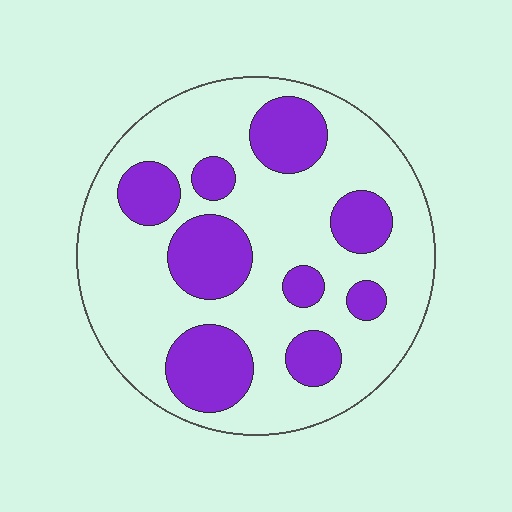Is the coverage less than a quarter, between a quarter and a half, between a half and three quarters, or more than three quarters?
Between a quarter and a half.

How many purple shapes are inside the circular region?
9.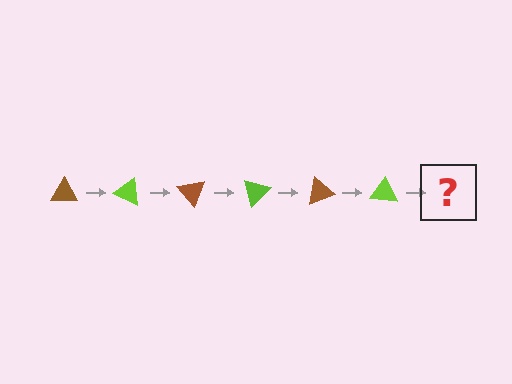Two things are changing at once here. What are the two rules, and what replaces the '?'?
The two rules are that it rotates 25 degrees each step and the color cycles through brown and lime. The '?' should be a brown triangle, rotated 150 degrees from the start.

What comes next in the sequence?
The next element should be a brown triangle, rotated 150 degrees from the start.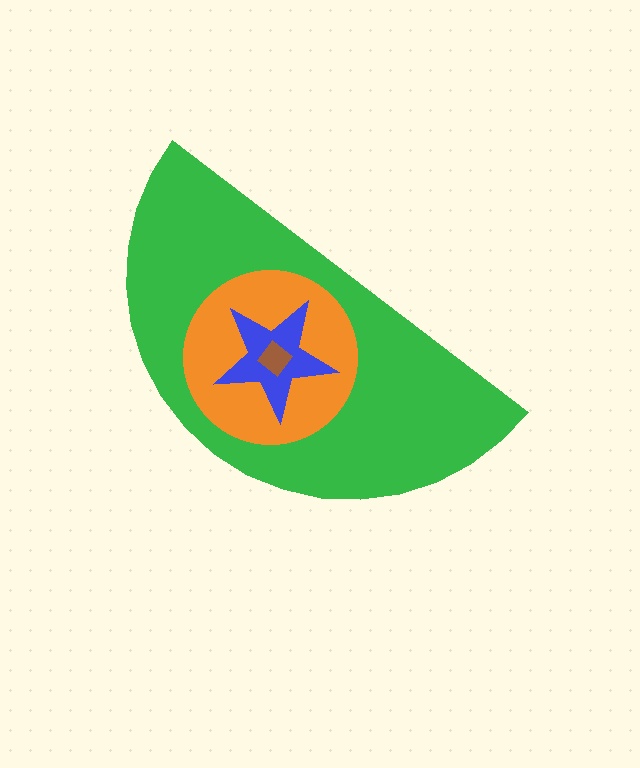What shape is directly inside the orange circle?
The blue star.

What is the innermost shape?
The brown diamond.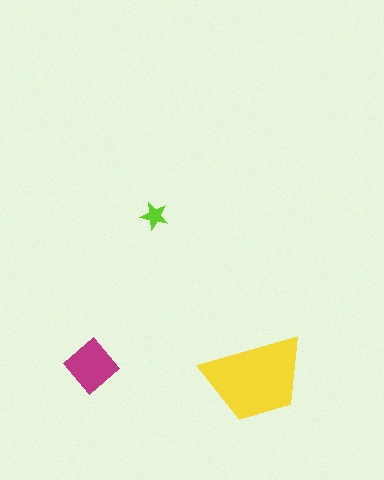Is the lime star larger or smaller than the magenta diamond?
Smaller.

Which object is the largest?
The yellow trapezoid.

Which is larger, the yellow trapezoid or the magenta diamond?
The yellow trapezoid.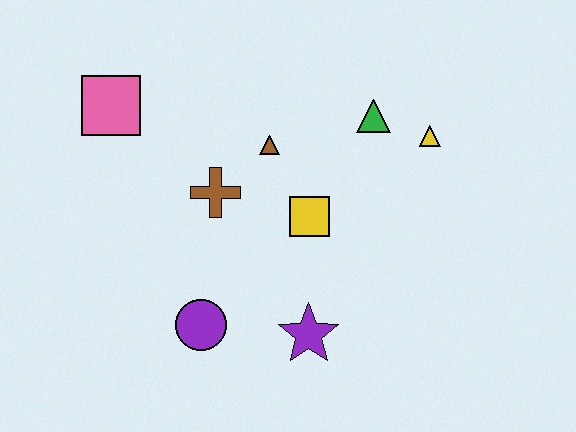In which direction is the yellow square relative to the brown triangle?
The yellow square is below the brown triangle.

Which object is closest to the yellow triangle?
The green triangle is closest to the yellow triangle.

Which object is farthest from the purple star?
The pink square is farthest from the purple star.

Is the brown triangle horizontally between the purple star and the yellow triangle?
No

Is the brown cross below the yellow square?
No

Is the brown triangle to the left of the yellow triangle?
Yes